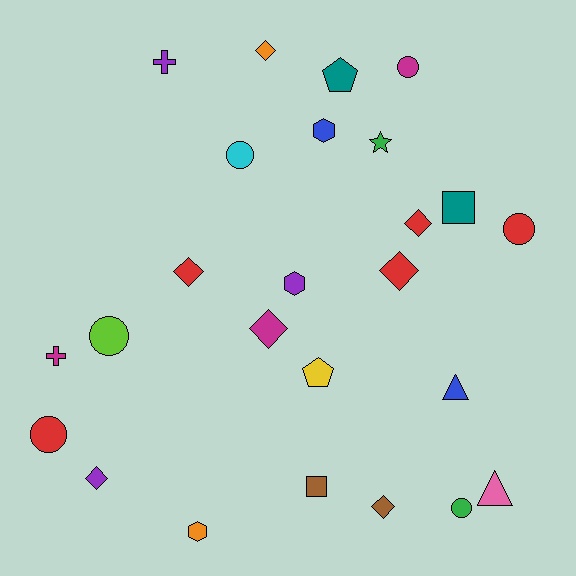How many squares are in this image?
There are 2 squares.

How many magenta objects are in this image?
There are 3 magenta objects.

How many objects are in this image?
There are 25 objects.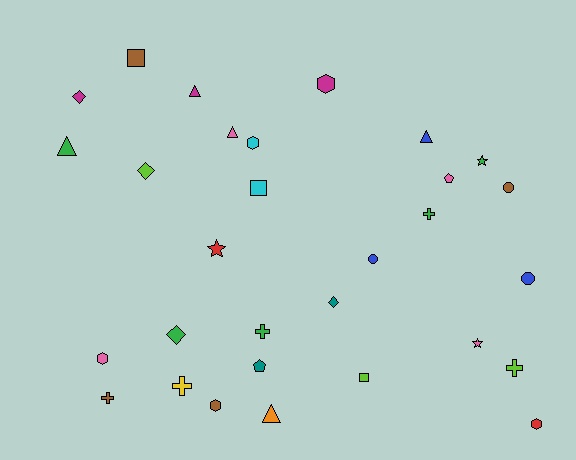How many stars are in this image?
There are 3 stars.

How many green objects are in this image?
There are 5 green objects.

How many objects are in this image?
There are 30 objects.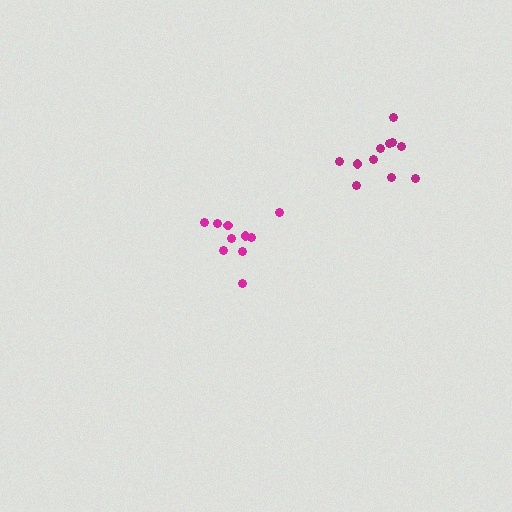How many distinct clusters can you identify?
There are 2 distinct clusters.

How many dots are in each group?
Group 1: 11 dots, Group 2: 10 dots (21 total).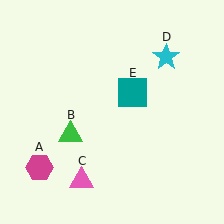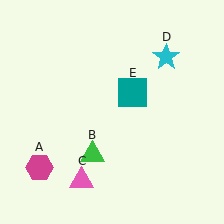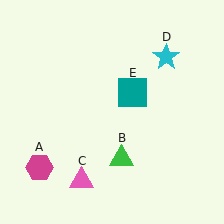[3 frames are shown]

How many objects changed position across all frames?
1 object changed position: green triangle (object B).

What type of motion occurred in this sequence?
The green triangle (object B) rotated counterclockwise around the center of the scene.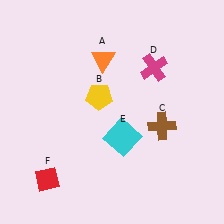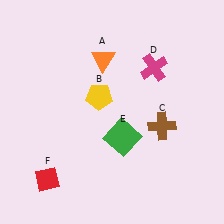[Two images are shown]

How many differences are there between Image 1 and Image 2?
There is 1 difference between the two images.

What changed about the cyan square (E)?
In Image 1, E is cyan. In Image 2, it changed to green.